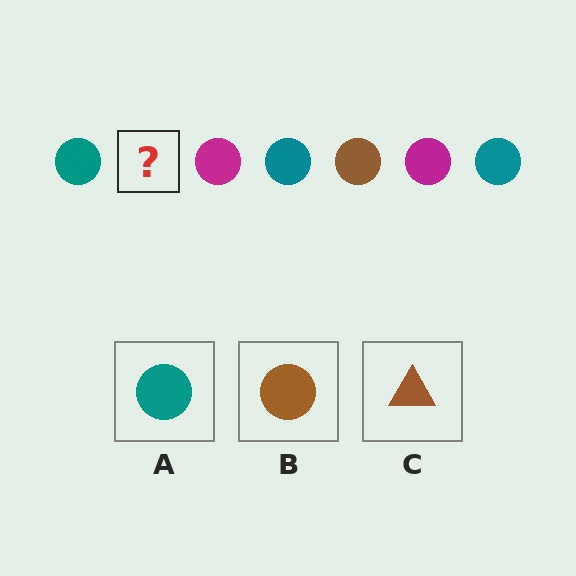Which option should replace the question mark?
Option B.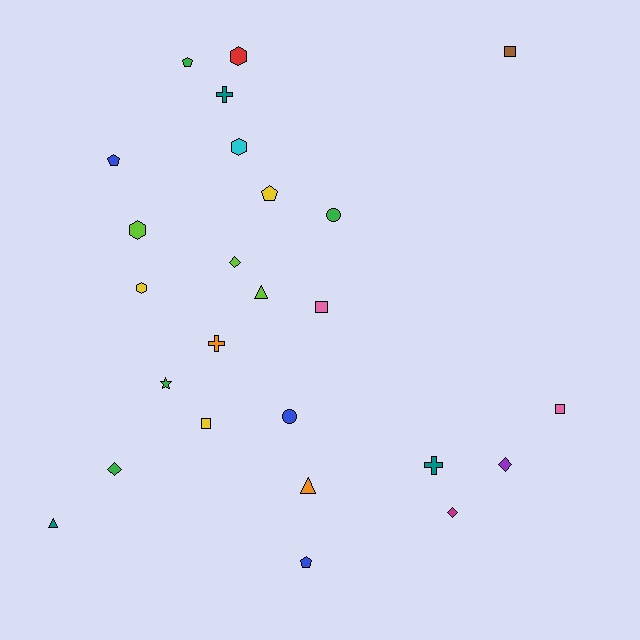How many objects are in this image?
There are 25 objects.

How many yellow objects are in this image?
There are 3 yellow objects.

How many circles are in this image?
There are 2 circles.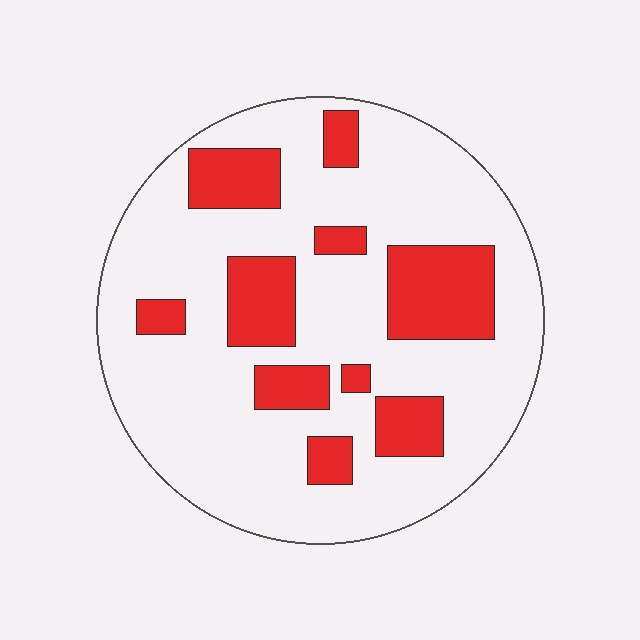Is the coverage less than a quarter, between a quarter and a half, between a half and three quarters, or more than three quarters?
Less than a quarter.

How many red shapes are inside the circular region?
10.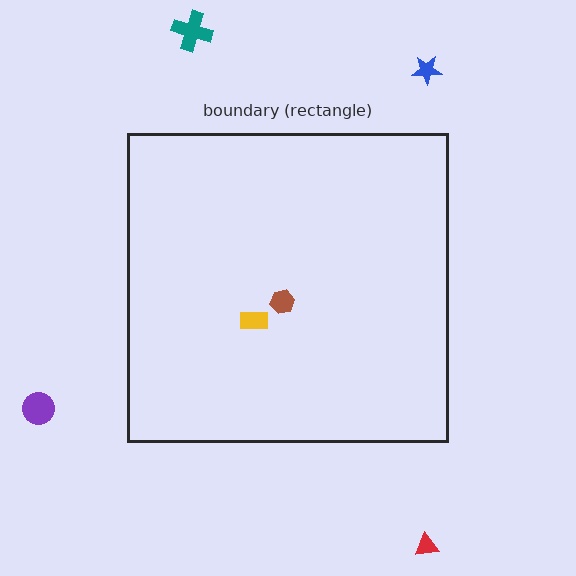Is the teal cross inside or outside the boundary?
Outside.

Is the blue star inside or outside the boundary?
Outside.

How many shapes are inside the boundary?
2 inside, 4 outside.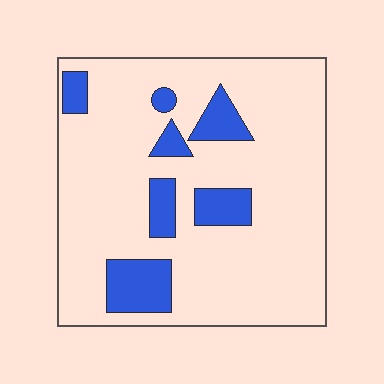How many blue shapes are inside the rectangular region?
7.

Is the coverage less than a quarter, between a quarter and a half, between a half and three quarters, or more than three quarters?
Less than a quarter.